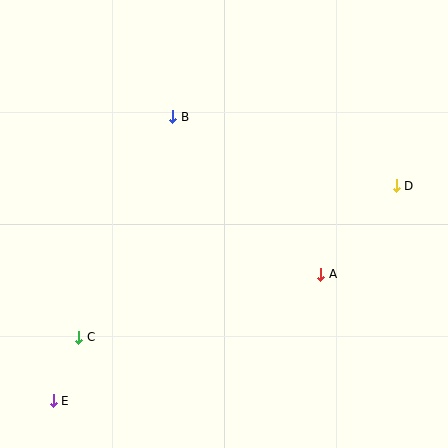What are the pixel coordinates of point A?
Point A is at (321, 274).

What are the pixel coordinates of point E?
Point E is at (53, 401).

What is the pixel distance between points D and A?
The distance between D and A is 116 pixels.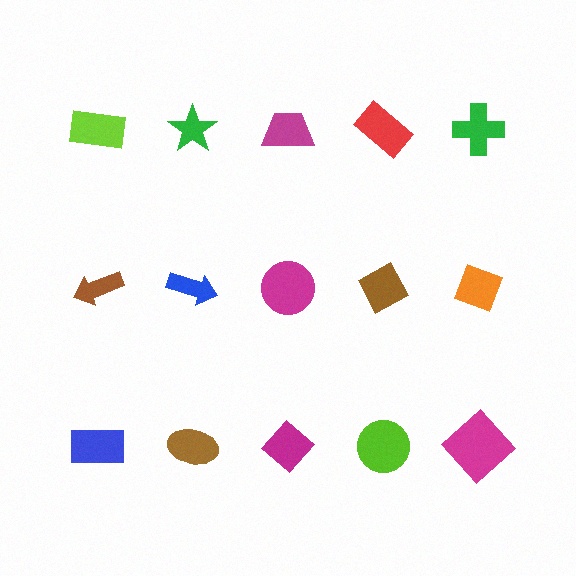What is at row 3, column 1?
A blue rectangle.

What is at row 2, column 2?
A blue arrow.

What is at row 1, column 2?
A green star.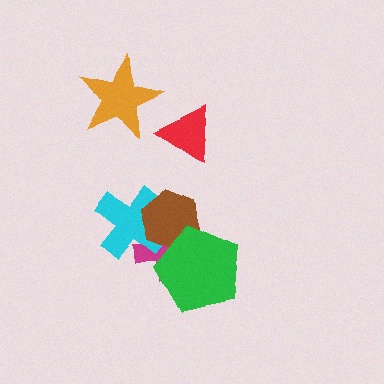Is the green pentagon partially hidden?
No, no other shape covers it.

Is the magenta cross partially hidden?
Yes, it is partially covered by another shape.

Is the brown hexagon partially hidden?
Yes, it is partially covered by another shape.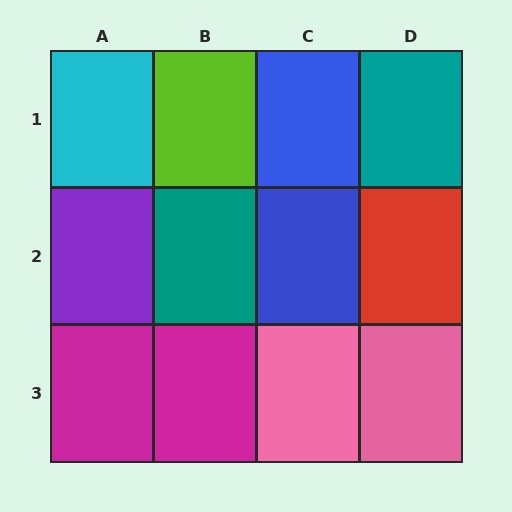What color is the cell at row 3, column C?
Pink.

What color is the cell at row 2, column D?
Red.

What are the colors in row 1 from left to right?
Cyan, lime, blue, teal.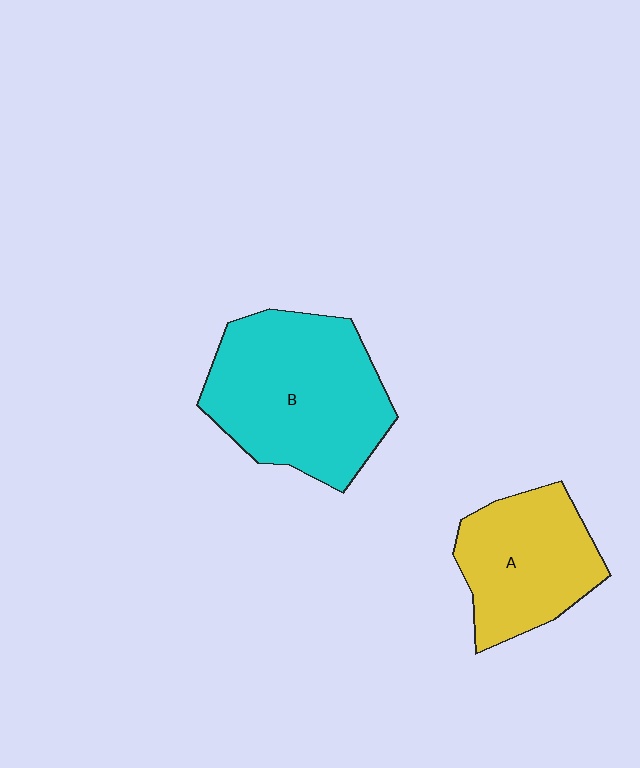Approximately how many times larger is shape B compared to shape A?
Approximately 1.5 times.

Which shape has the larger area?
Shape B (cyan).